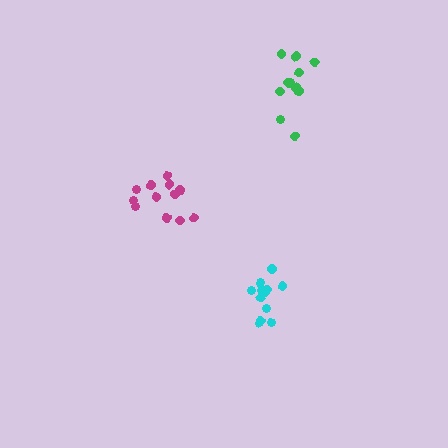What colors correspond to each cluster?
The clusters are colored: green, magenta, cyan.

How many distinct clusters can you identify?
There are 3 distinct clusters.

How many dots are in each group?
Group 1: 11 dots, Group 2: 12 dots, Group 3: 12 dots (35 total).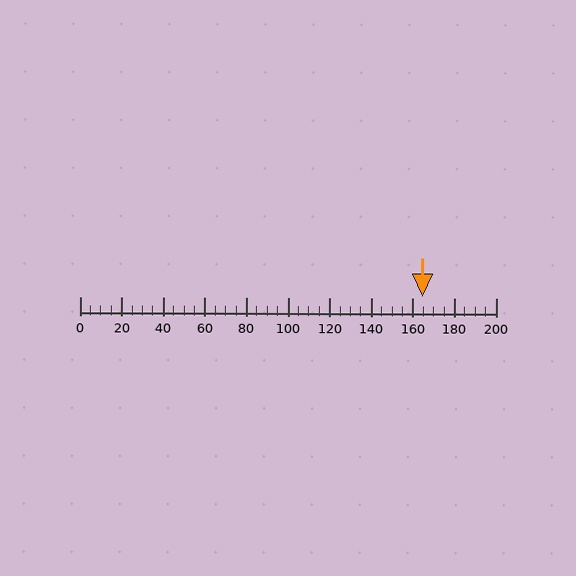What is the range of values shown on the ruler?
The ruler shows values from 0 to 200.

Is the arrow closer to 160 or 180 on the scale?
The arrow is closer to 160.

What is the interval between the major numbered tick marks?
The major tick marks are spaced 20 units apart.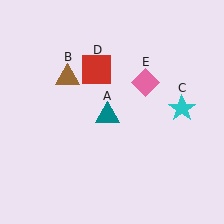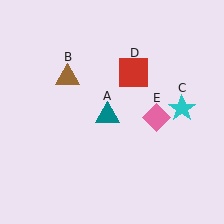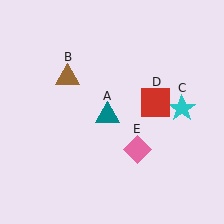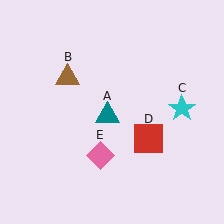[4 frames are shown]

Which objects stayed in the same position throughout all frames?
Teal triangle (object A) and brown triangle (object B) and cyan star (object C) remained stationary.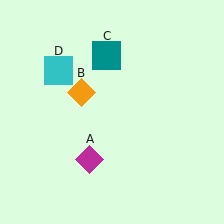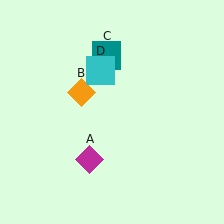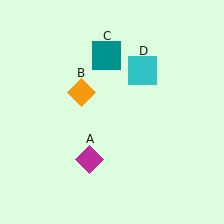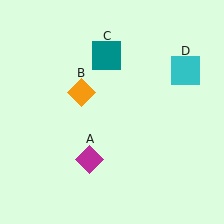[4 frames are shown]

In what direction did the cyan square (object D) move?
The cyan square (object D) moved right.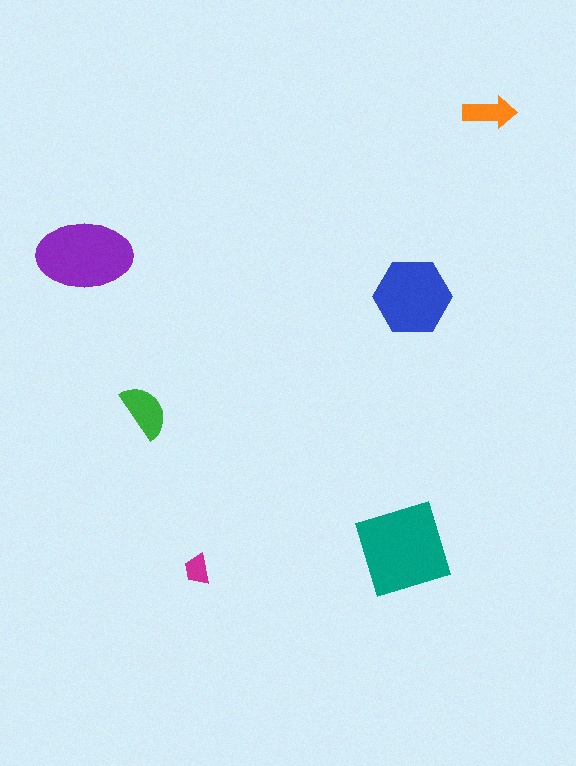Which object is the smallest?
The magenta trapezoid.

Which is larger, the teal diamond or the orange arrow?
The teal diamond.